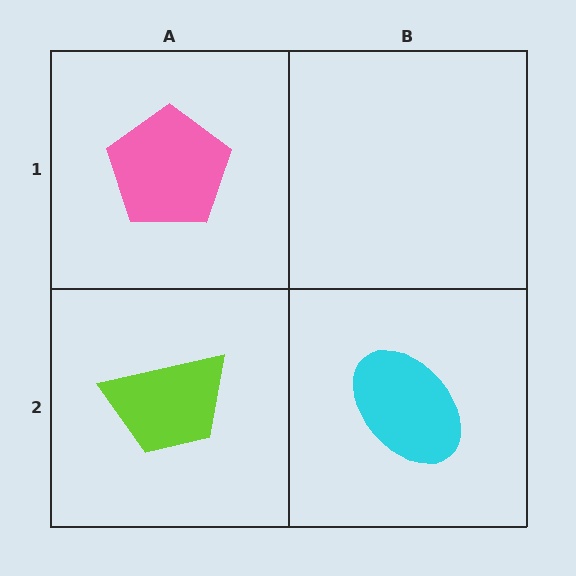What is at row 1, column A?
A pink pentagon.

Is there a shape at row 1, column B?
No, that cell is empty.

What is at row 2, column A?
A lime trapezoid.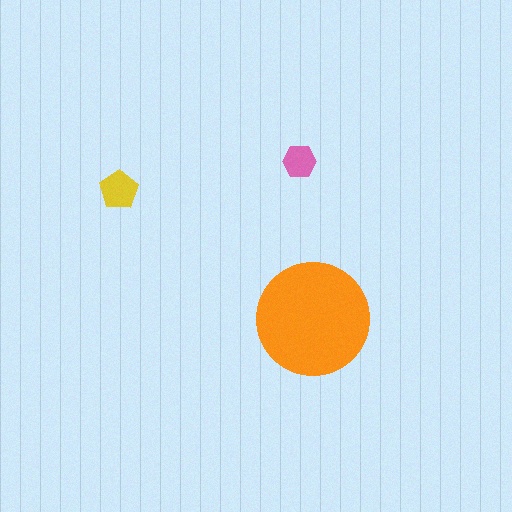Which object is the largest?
The orange circle.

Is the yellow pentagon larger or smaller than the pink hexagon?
Larger.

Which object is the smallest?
The pink hexagon.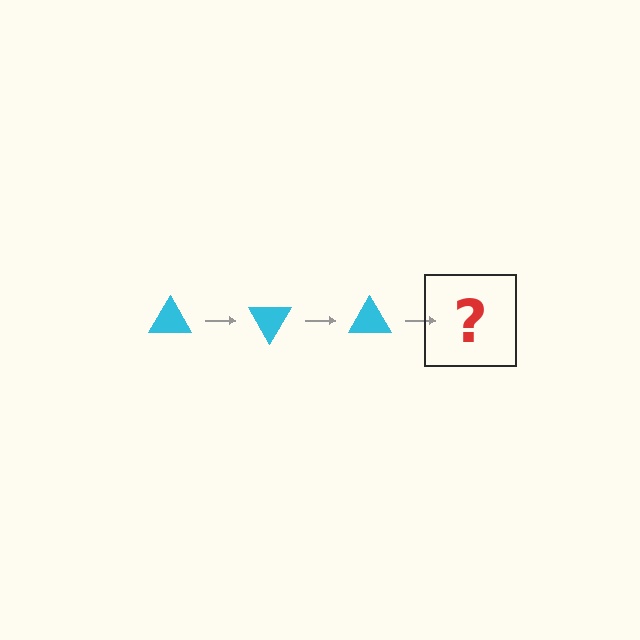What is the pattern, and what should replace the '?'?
The pattern is that the triangle rotates 60 degrees each step. The '?' should be a cyan triangle rotated 180 degrees.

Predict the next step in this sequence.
The next step is a cyan triangle rotated 180 degrees.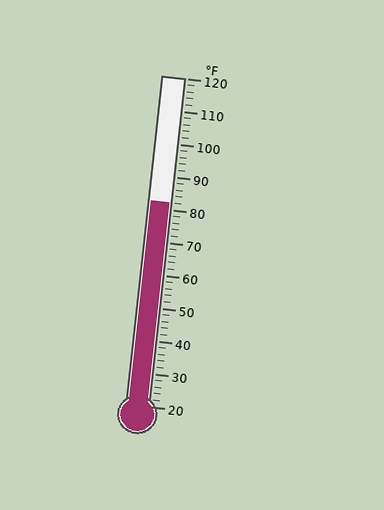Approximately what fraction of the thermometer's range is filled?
The thermometer is filled to approximately 60% of its range.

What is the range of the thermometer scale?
The thermometer scale ranges from 20°F to 120°F.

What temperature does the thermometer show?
The thermometer shows approximately 82°F.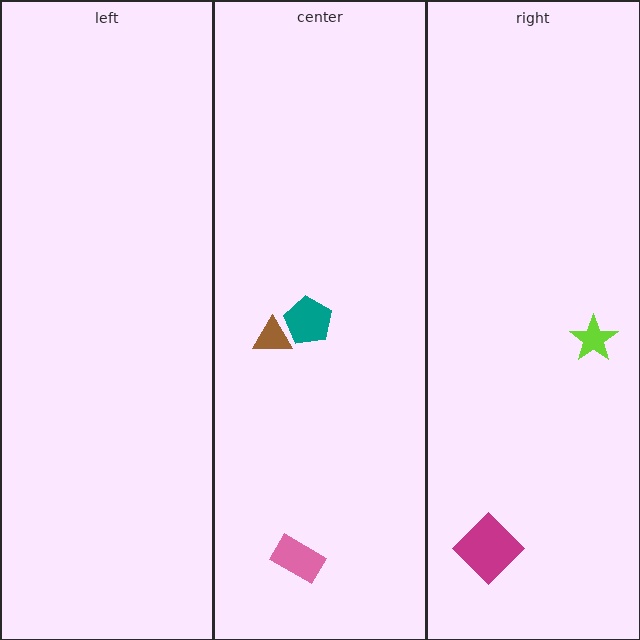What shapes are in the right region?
The lime star, the magenta diamond.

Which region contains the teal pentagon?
The center region.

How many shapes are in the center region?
3.